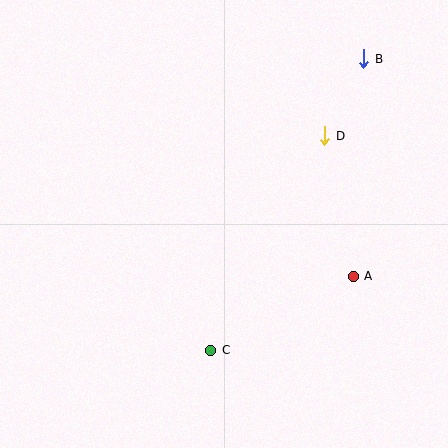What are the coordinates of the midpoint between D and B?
The midpoint between D and B is at (344, 97).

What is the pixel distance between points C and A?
The distance between C and A is 160 pixels.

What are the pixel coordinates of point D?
Point D is at (325, 136).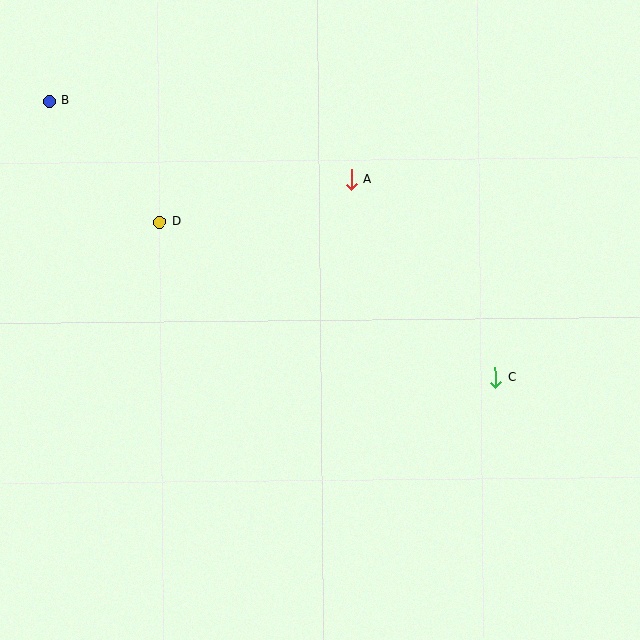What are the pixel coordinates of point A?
Point A is at (351, 179).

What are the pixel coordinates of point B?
Point B is at (49, 101).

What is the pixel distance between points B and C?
The distance between B and C is 525 pixels.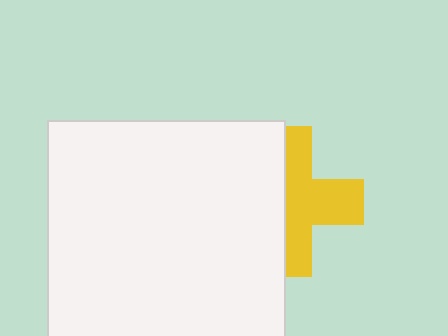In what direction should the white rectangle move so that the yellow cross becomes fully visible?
The white rectangle should move left. That is the shortest direction to clear the overlap and leave the yellow cross fully visible.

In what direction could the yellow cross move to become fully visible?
The yellow cross could move right. That would shift it out from behind the white rectangle entirely.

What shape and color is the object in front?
The object in front is a white rectangle.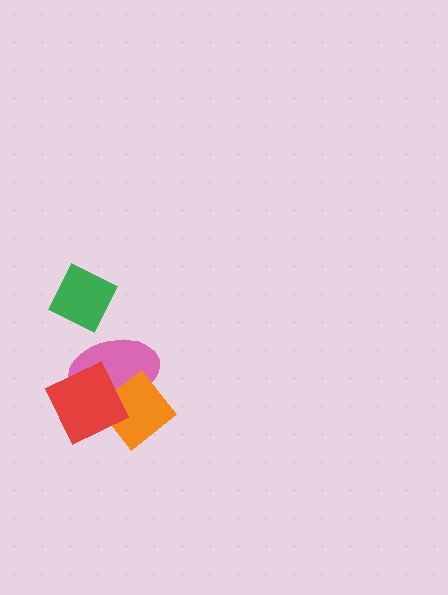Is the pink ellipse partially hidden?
Yes, it is partially covered by another shape.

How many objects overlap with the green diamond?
0 objects overlap with the green diamond.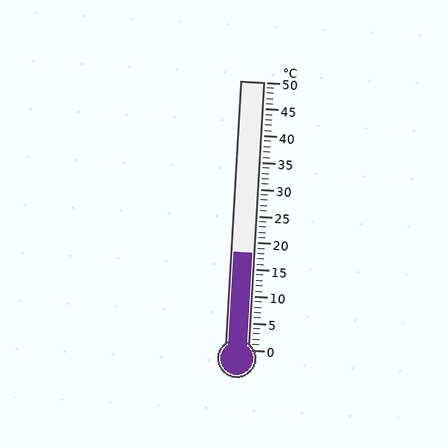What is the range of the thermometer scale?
The thermometer scale ranges from 0°C to 50°C.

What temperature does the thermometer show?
The thermometer shows approximately 18°C.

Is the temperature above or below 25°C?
The temperature is below 25°C.